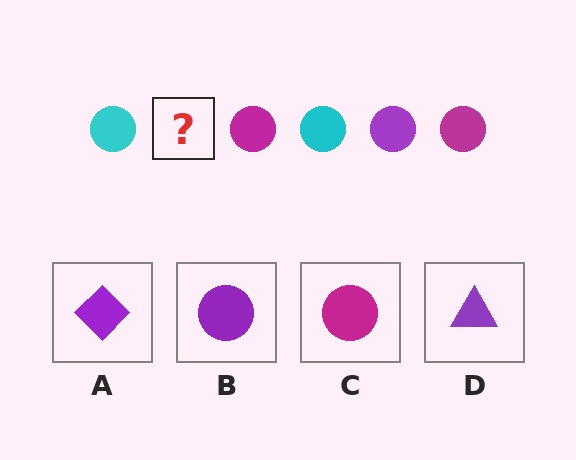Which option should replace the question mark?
Option B.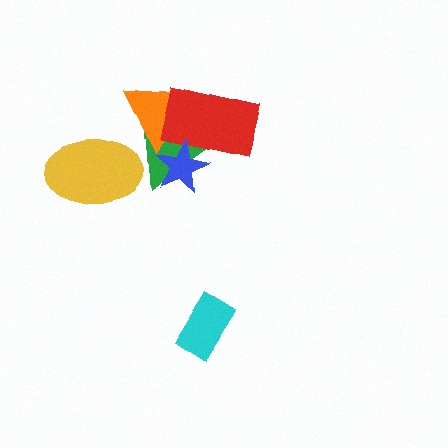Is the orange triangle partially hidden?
Yes, it is partially covered by another shape.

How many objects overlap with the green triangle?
4 objects overlap with the green triangle.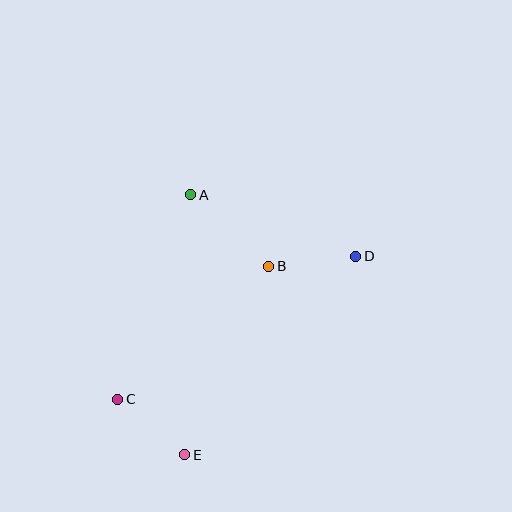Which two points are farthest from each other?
Points C and D are farthest from each other.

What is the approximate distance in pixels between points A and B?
The distance between A and B is approximately 106 pixels.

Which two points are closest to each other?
Points C and E are closest to each other.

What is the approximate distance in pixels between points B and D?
The distance between B and D is approximately 88 pixels.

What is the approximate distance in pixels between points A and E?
The distance between A and E is approximately 260 pixels.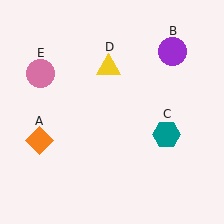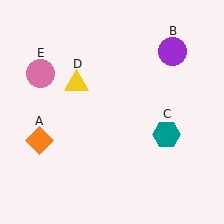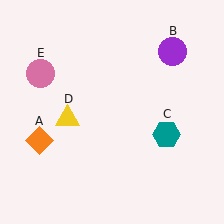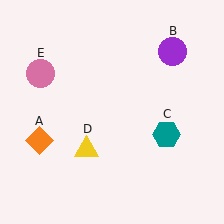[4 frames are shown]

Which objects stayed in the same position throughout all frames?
Orange diamond (object A) and purple circle (object B) and teal hexagon (object C) and pink circle (object E) remained stationary.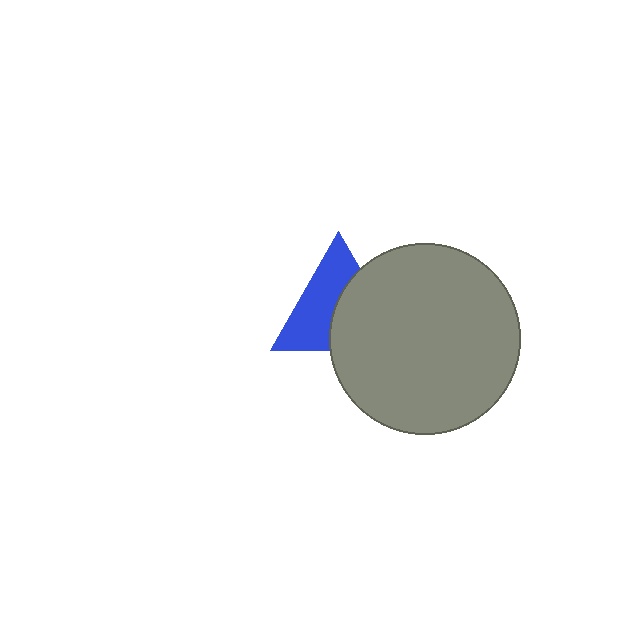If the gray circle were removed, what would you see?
You would see the complete blue triangle.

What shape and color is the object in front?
The object in front is a gray circle.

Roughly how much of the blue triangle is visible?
About half of it is visible (roughly 53%).